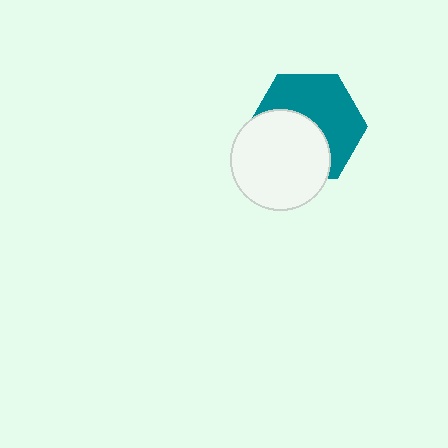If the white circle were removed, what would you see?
You would see the complete teal hexagon.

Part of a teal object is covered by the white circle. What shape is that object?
It is a hexagon.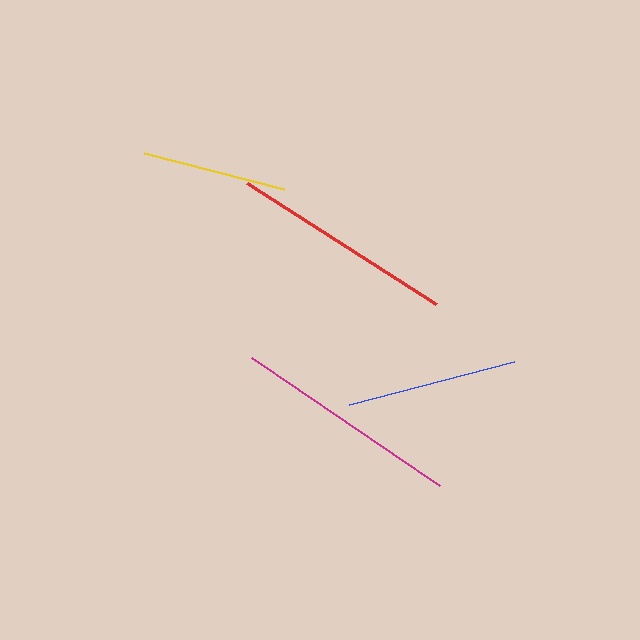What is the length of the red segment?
The red segment is approximately 224 pixels long.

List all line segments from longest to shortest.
From longest to shortest: magenta, red, blue, yellow.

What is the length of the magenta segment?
The magenta segment is approximately 228 pixels long.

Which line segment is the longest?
The magenta line is the longest at approximately 228 pixels.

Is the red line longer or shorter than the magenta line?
The magenta line is longer than the red line.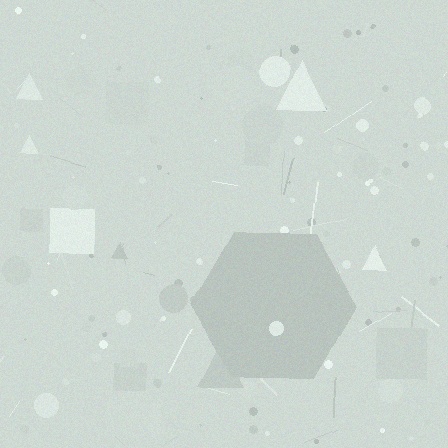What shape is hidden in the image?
A hexagon is hidden in the image.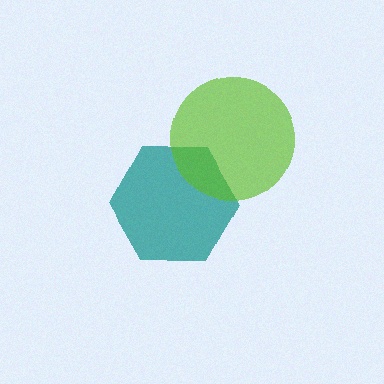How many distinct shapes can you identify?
There are 2 distinct shapes: a teal hexagon, a lime circle.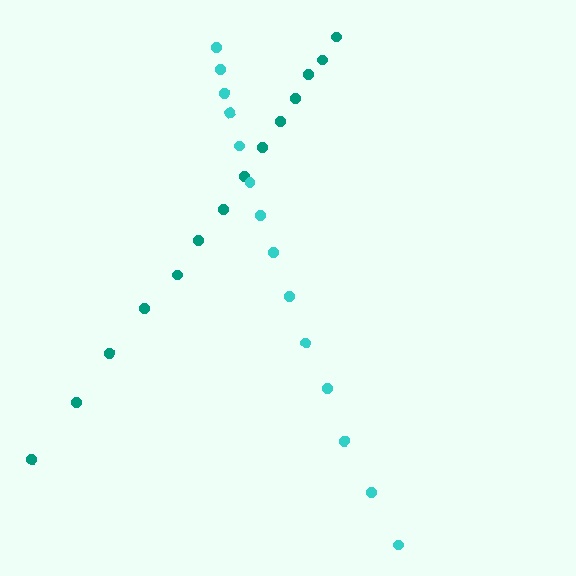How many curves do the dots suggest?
There are 2 distinct paths.